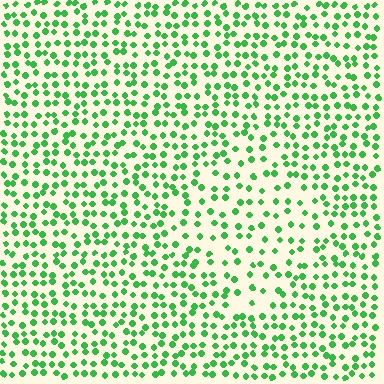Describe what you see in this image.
The image contains small green elements arranged at two different densities. A diamond-shaped region is visible where the elements are less densely packed than the surrounding area.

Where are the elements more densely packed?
The elements are more densely packed outside the diamond boundary.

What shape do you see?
I see a diamond.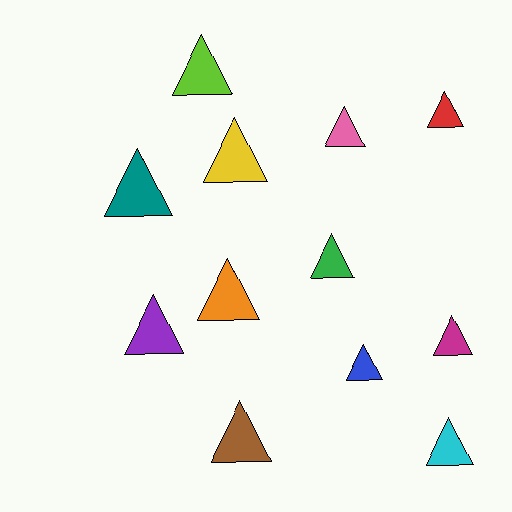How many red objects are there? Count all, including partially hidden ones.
There is 1 red object.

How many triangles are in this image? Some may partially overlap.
There are 12 triangles.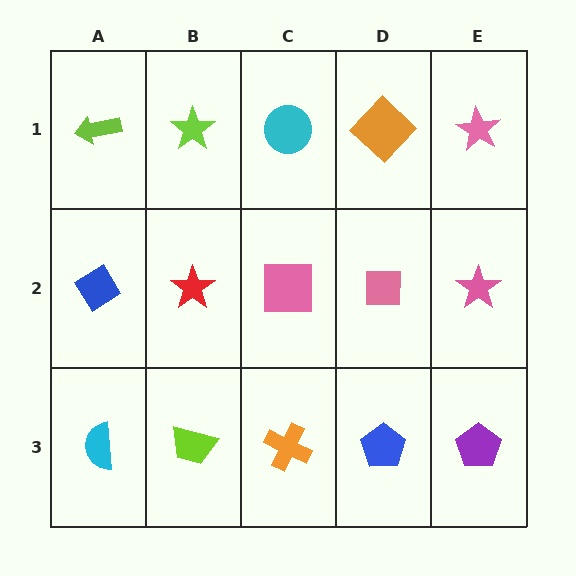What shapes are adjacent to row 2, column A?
A lime arrow (row 1, column A), a cyan semicircle (row 3, column A), a red star (row 2, column B).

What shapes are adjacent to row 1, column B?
A red star (row 2, column B), a lime arrow (row 1, column A), a cyan circle (row 1, column C).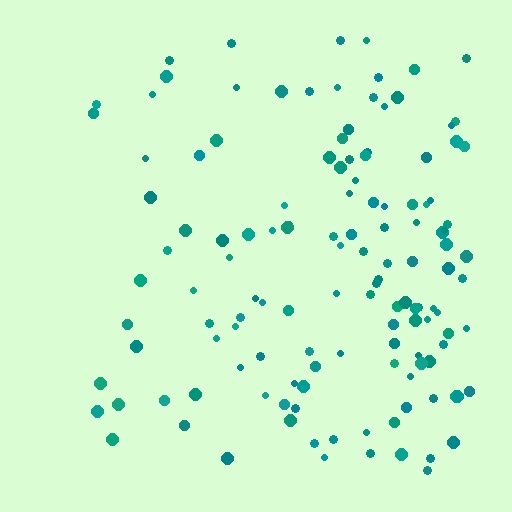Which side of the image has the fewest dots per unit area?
The left.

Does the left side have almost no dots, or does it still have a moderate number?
Still a moderate number, just noticeably fewer than the right.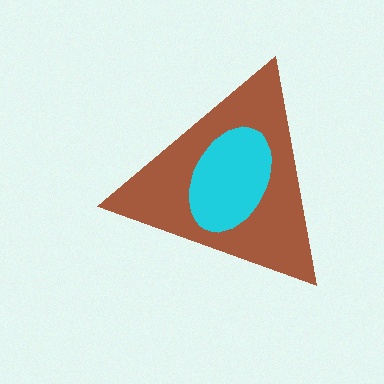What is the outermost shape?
The brown triangle.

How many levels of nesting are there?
2.